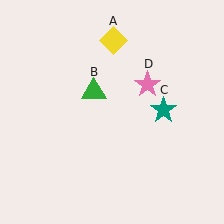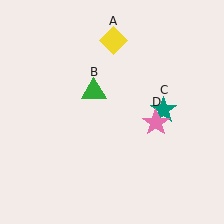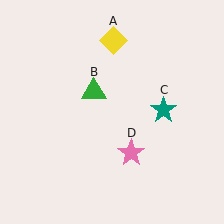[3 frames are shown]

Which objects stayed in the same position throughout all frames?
Yellow diamond (object A) and green triangle (object B) and teal star (object C) remained stationary.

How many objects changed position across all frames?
1 object changed position: pink star (object D).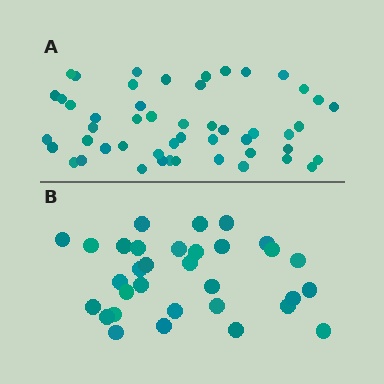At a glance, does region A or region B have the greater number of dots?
Region A (the top region) has more dots.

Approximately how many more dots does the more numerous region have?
Region A has approximately 20 more dots than region B.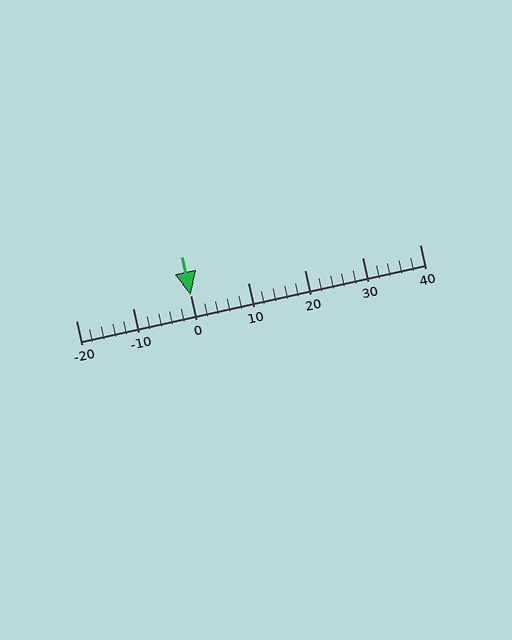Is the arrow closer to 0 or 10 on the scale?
The arrow is closer to 0.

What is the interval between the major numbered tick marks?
The major tick marks are spaced 10 units apart.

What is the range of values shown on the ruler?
The ruler shows values from -20 to 40.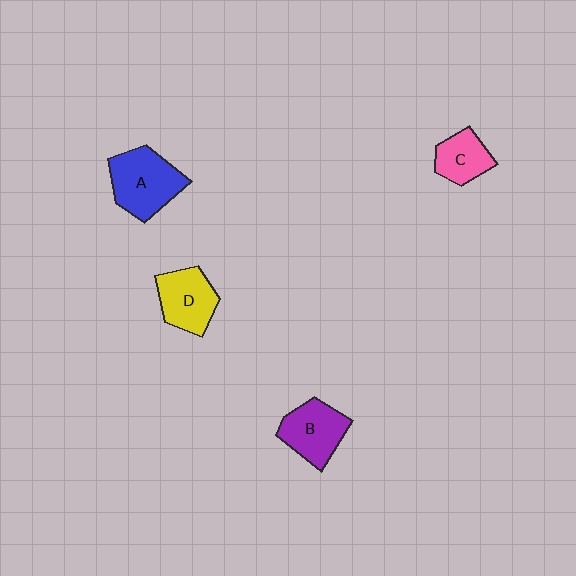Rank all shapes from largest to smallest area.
From largest to smallest: A (blue), B (purple), D (yellow), C (pink).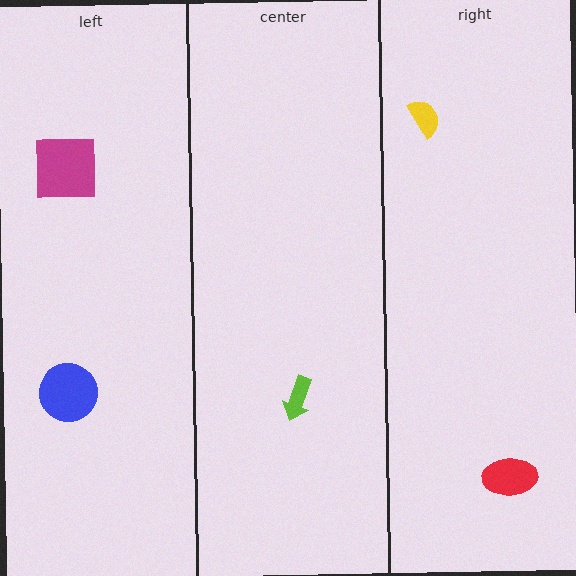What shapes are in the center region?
The lime arrow.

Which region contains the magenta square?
The left region.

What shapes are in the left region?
The magenta square, the blue circle.